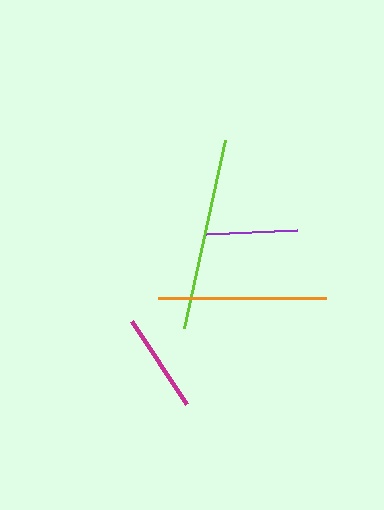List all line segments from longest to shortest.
From longest to shortest: lime, orange, magenta, purple.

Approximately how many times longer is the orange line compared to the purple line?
The orange line is approximately 1.8 times the length of the purple line.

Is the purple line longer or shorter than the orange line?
The orange line is longer than the purple line.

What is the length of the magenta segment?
The magenta segment is approximately 100 pixels long.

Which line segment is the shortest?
The purple line is the shortest at approximately 91 pixels.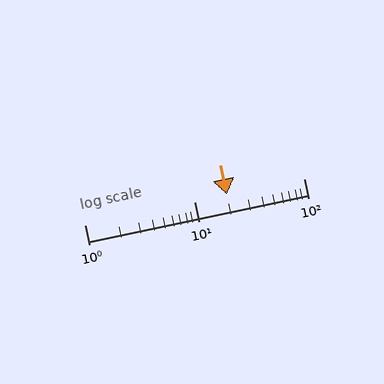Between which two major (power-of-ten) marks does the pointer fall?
The pointer is between 10 and 100.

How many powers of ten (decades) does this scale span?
The scale spans 2 decades, from 1 to 100.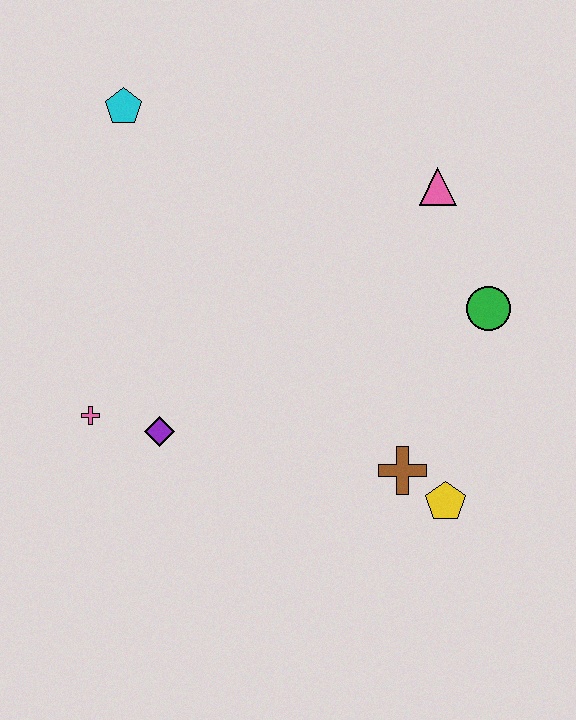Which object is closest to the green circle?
The pink triangle is closest to the green circle.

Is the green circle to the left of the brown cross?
No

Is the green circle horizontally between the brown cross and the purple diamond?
No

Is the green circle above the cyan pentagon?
No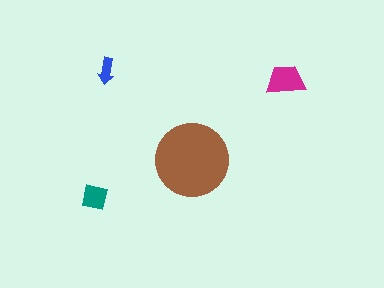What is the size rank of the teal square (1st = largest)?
3rd.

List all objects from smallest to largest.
The blue arrow, the teal square, the magenta trapezoid, the brown circle.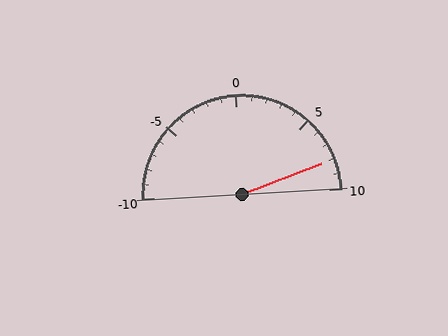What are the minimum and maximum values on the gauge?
The gauge ranges from -10 to 10.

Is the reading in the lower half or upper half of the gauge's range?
The reading is in the upper half of the range (-10 to 10).